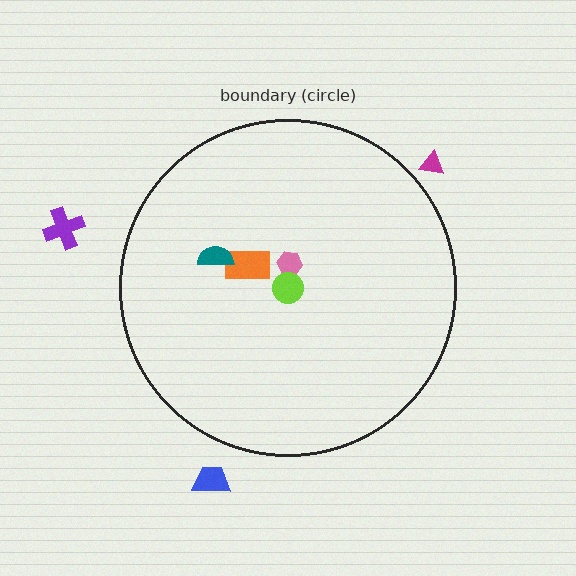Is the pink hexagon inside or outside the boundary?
Inside.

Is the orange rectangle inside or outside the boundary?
Inside.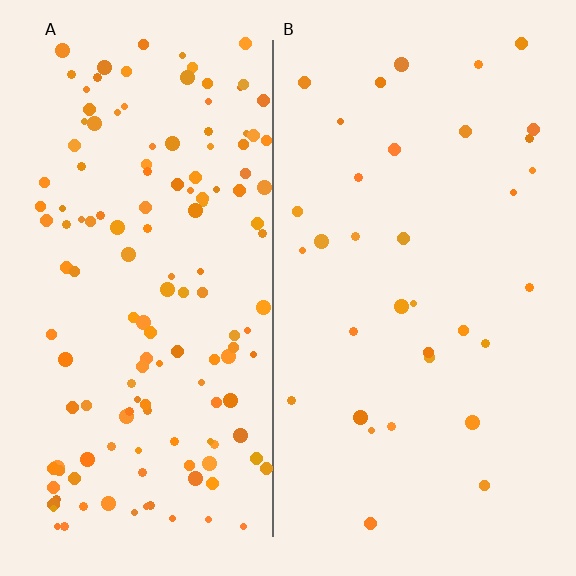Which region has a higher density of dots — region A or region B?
A (the left).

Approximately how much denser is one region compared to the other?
Approximately 4.3× — region A over region B.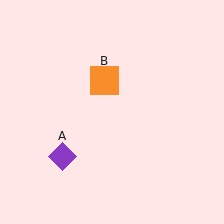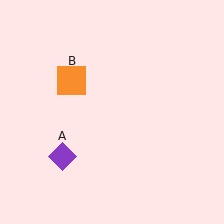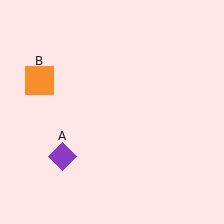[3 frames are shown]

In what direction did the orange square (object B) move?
The orange square (object B) moved left.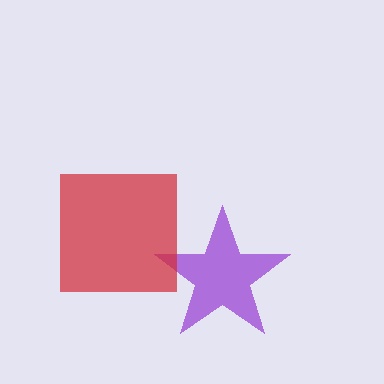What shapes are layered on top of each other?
The layered shapes are: a purple star, a red square.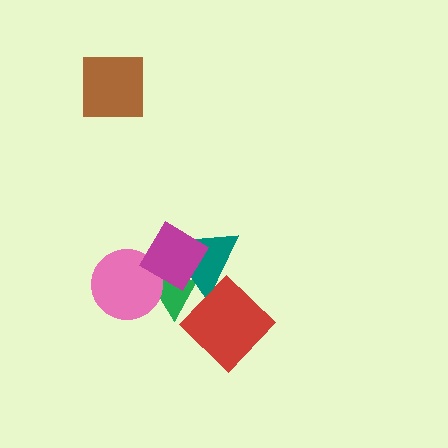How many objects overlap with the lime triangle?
4 objects overlap with the lime triangle.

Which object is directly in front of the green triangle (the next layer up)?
The pink circle is directly in front of the green triangle.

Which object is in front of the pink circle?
The magenta diamond is in front of the pink circle.